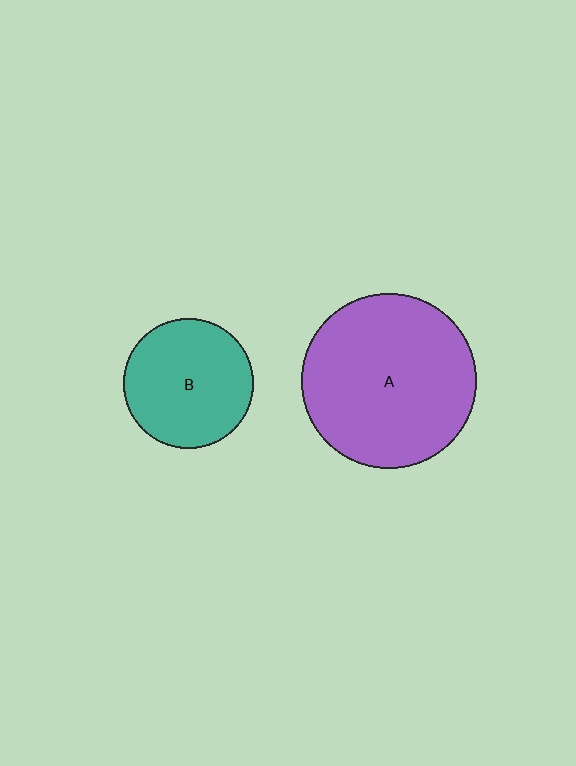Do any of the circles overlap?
No, none of the circles overlap.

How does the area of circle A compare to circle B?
Approximately 1.8 times.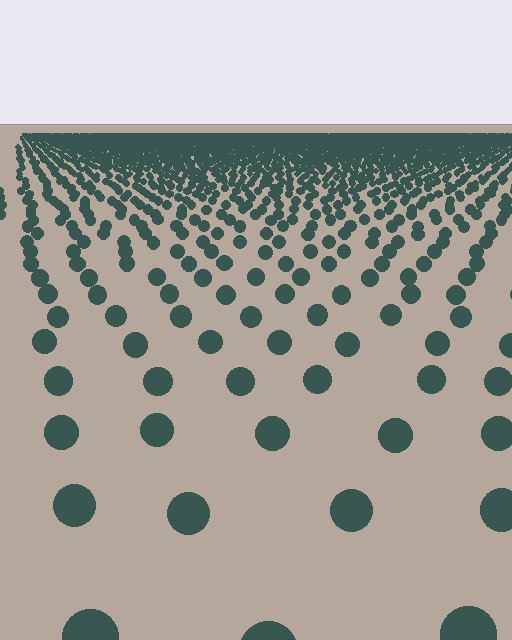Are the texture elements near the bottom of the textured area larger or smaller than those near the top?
Larger. Near the bottom, elements are closer to the viewer and appear at a bigger on-screen size.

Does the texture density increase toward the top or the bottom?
Density increases toward the top.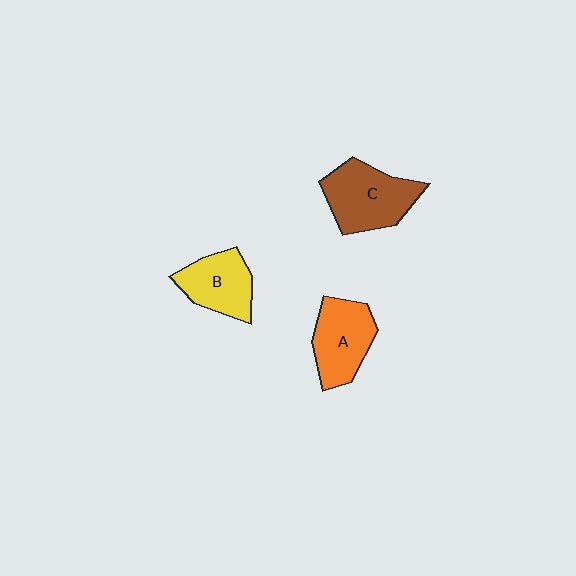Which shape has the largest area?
Shape C (brown).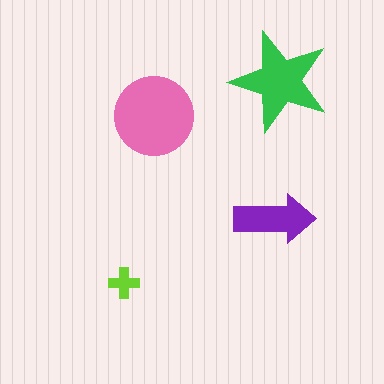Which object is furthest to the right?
The green star is rightmost.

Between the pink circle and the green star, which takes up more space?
The pink circle.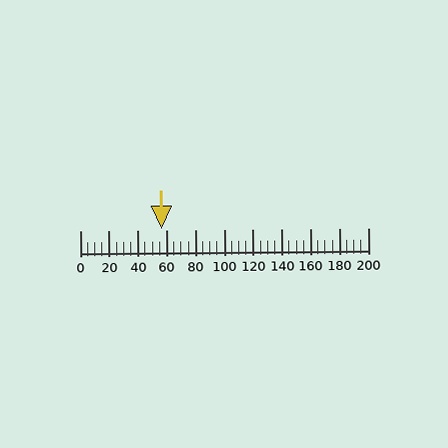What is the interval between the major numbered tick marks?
The major tick marks are spaced 20 units apart.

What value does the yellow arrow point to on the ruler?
The yellow arrow points to approximately 56.